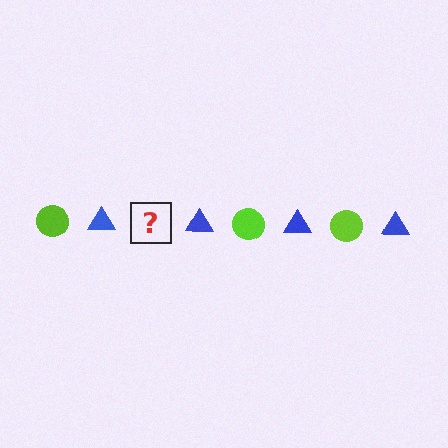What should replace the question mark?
The question mark should be replaced with a lime circle.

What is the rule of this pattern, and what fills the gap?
The rule is that the pattern alternates between lime circle and blue triangle. The gap should be filled with a lime circle.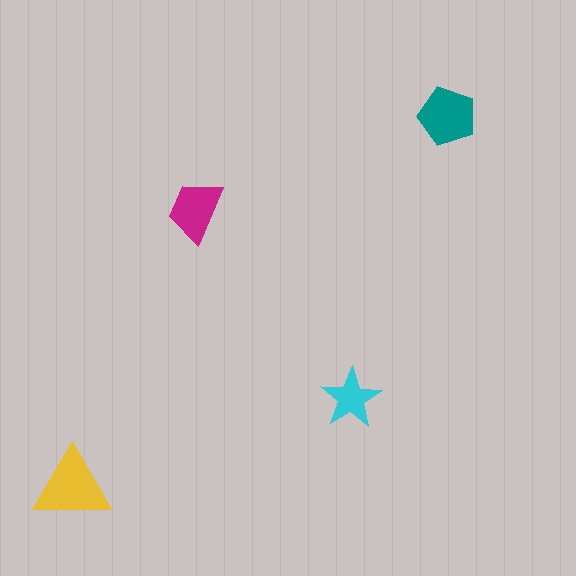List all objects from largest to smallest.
The yellow triangle, the teal pentagon, the magenta trapezoid, the cyan star.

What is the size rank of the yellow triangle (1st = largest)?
1st.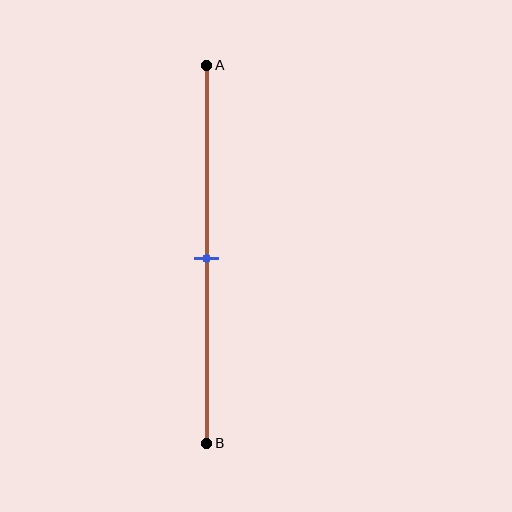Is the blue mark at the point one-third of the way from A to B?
No, the mark is at about 50% from A, not at the 33% one-third point.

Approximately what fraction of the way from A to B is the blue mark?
The blue mark is approximately 50% of the way from A to B.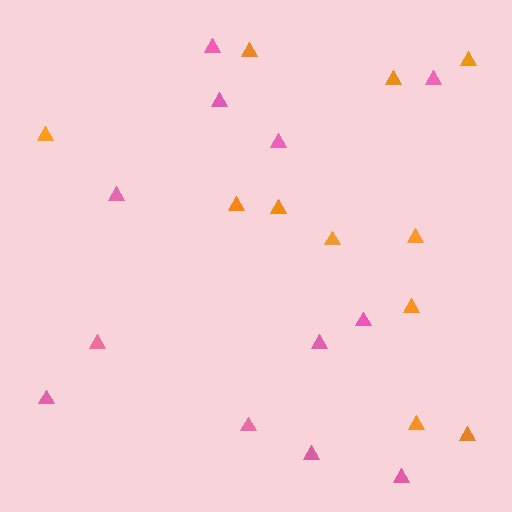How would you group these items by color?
There are 2 groups: one group of pink triangles (12) and one group of orange triangles (11).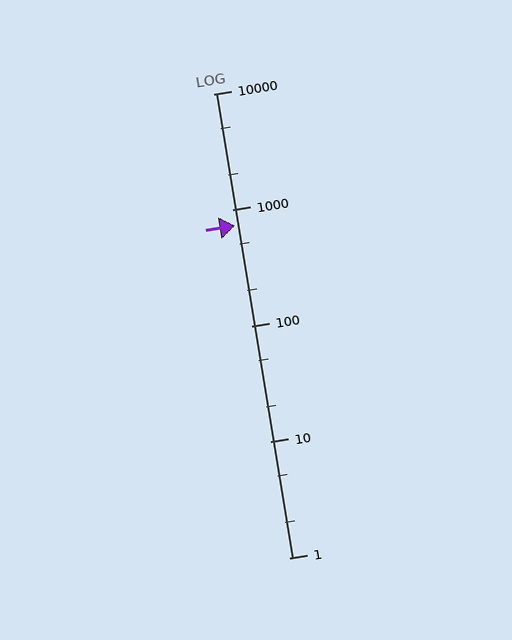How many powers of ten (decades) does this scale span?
The scale spans 4 decades, from 1 to 10000.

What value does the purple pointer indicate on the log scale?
The pointer indicates approximately 730.